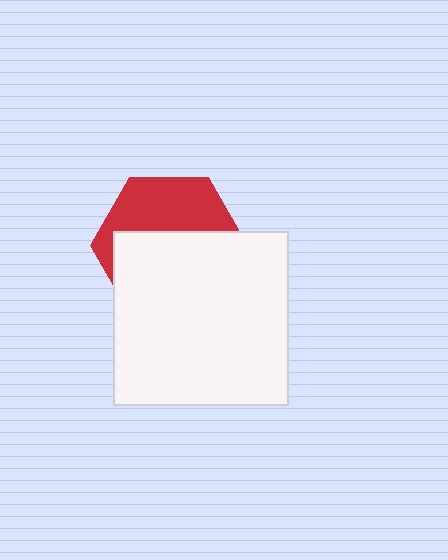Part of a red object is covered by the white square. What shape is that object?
It is a hexagon.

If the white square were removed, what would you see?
You would see the complete red hexagon.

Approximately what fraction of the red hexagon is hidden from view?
Roughly 58% of the red hexagon is hidden behind the white square.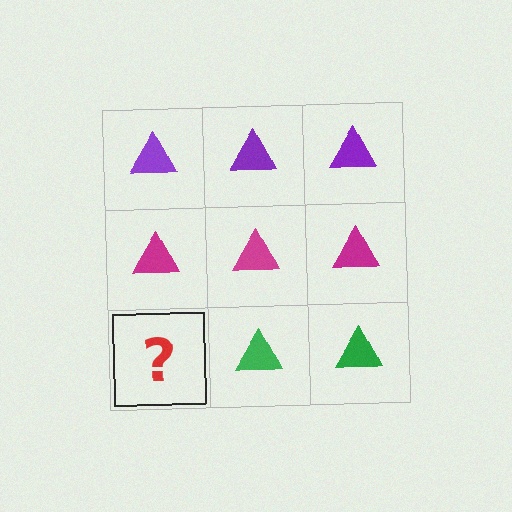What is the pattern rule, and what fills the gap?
The rule is that each row has a consistent color. The gap should be filled with a green triangle.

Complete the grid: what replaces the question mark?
The question mark should be replaced with a green triangle.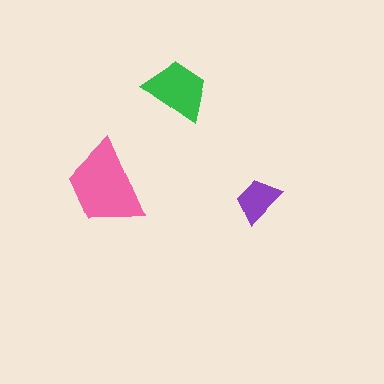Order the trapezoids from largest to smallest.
the pink one, the green one, the purple one.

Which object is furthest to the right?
The purple trapezoid is rightmost.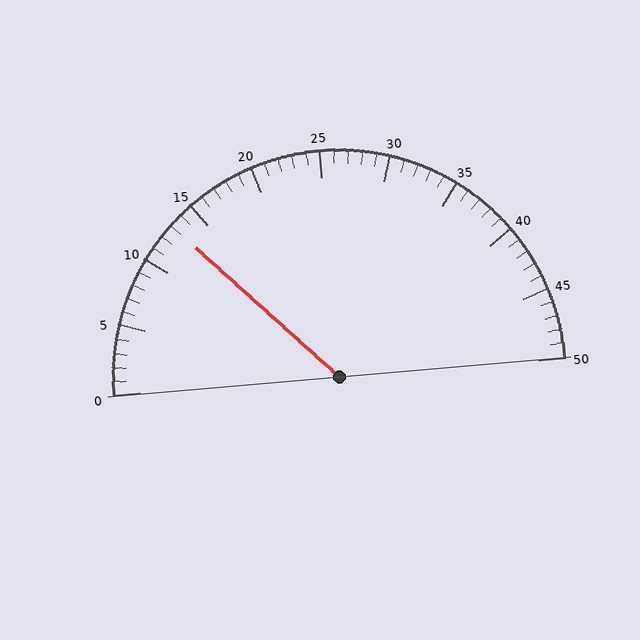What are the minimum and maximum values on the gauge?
The gauge ranges from 0 to 50.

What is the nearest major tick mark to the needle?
The nearest major tick mark is 15.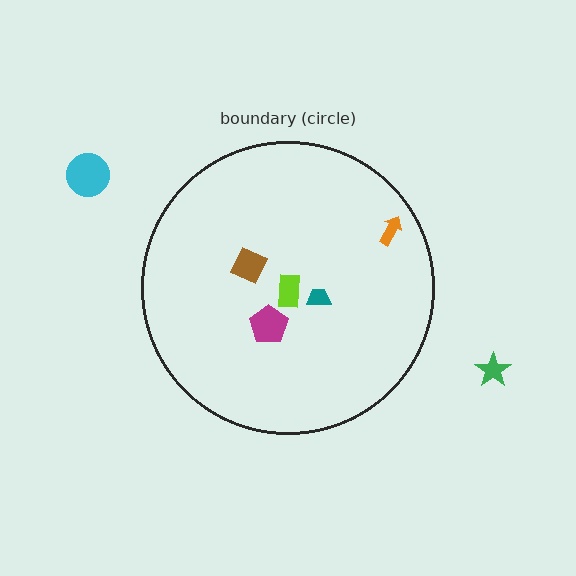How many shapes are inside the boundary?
5 inside, 2 outside.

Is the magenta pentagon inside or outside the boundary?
Inside.